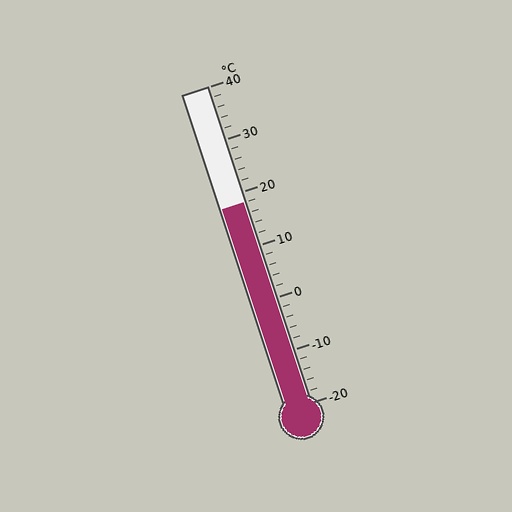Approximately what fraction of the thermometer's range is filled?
The thermometer is filled to approximately 65% of its range.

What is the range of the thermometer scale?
The thermometer scale ranges from -20°C to 40°C.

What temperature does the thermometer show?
The thermometer shows approximately 18°C.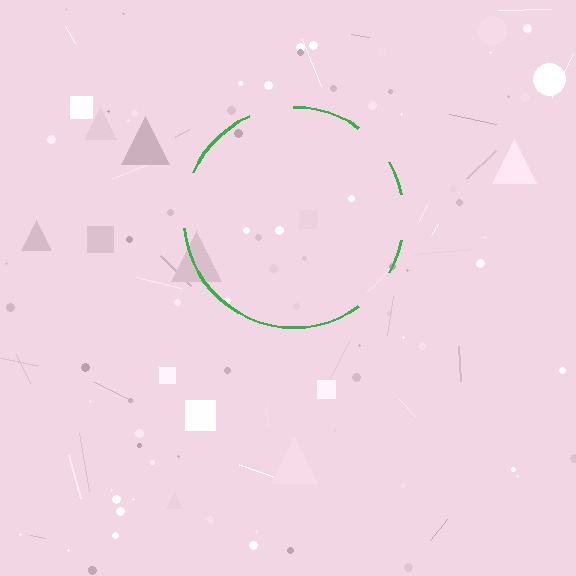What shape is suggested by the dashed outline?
The dashed outline suggests a circle.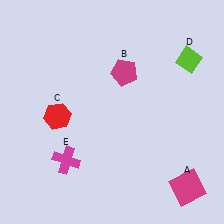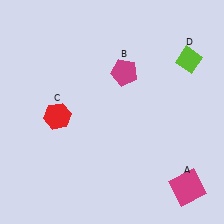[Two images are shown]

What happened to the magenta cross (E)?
The magenta cross (E) was removed in Image 2. It was in the bottom-left area of Image 1.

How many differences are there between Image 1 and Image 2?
There is 1 difference between the two images.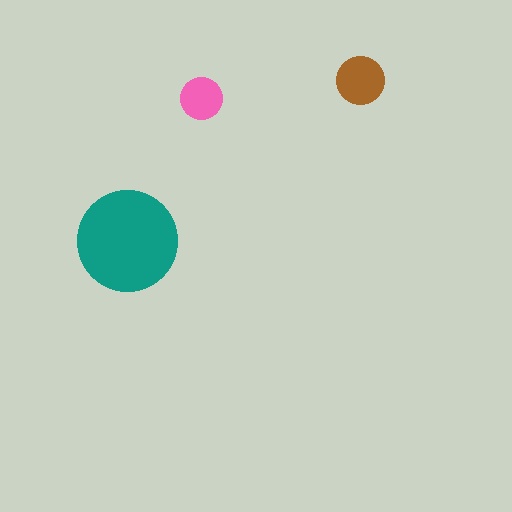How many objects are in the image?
There are 3 objects in the image.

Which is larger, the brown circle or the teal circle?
The teal one.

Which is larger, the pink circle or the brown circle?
The brown one.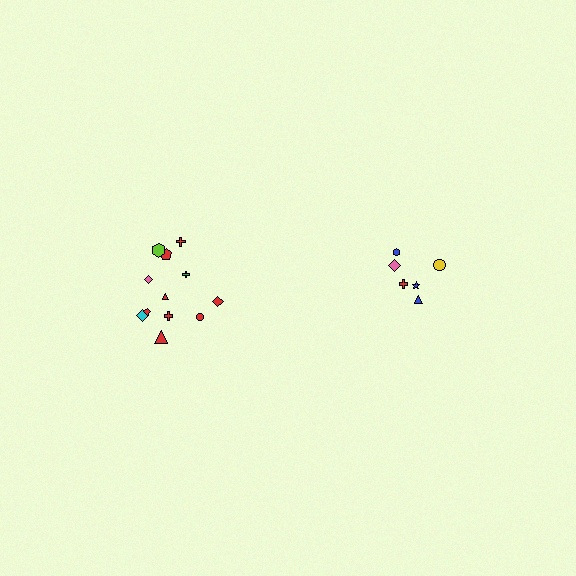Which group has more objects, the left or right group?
The left group.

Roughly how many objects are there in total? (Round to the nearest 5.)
Roughly 20 objects in total.